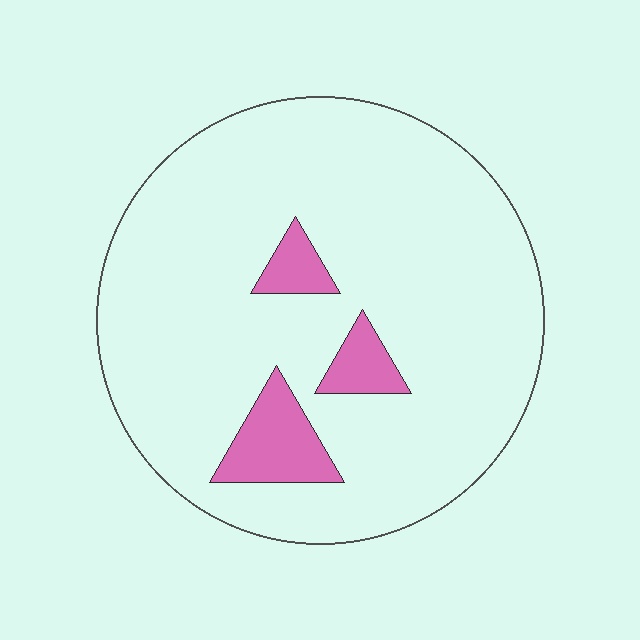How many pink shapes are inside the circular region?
3.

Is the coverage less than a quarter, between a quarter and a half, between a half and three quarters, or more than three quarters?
Less than a quarter.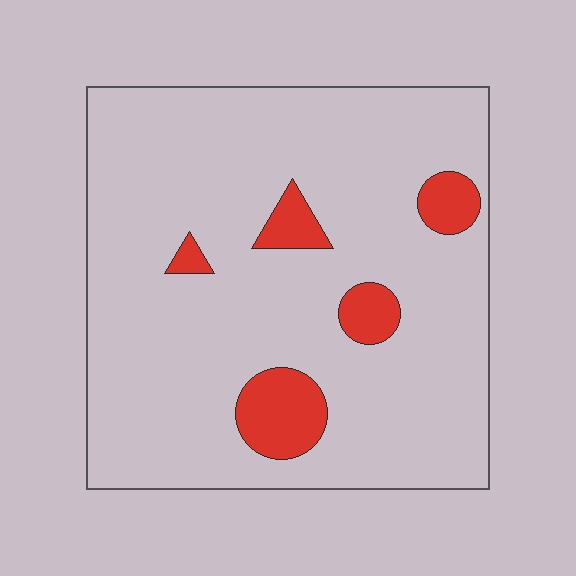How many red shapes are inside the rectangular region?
5.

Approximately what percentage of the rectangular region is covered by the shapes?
Approximately 10%.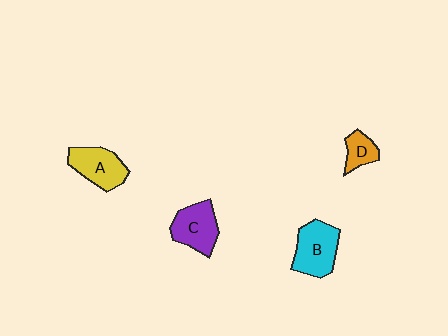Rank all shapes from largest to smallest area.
From largest to smallest: B (cyan), C (purple), A (yellow), D (orange).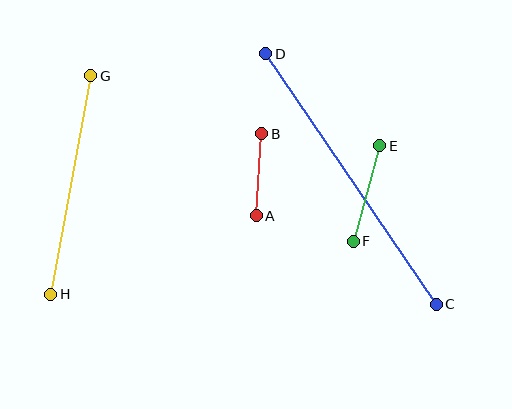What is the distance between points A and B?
The distance is approximately 82 pixels.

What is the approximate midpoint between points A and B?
The midpoint is at approximately (259, 175) pixels.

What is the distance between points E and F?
The distance is approximately 99 pixels.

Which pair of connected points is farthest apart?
Points C and D are farthest apart.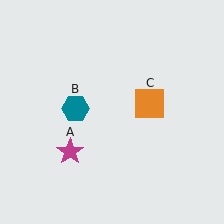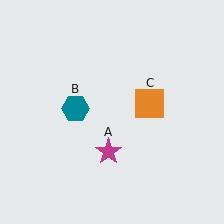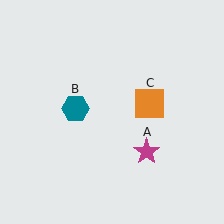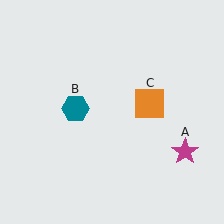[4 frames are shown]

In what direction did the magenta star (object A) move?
The magenta star (object A) moved right.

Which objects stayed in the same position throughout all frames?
Teal hexagon (object B) and orange square (object C) remained stationary.